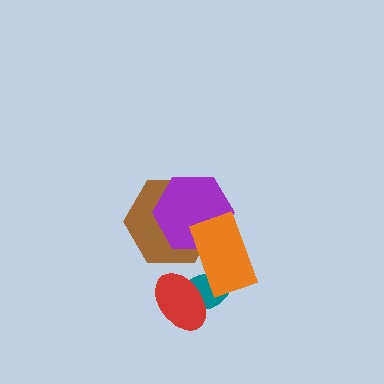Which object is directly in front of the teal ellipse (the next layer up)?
The red ellipse is directly in front of the teal ellipse.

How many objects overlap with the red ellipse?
1 object overlaps with the red ellipse.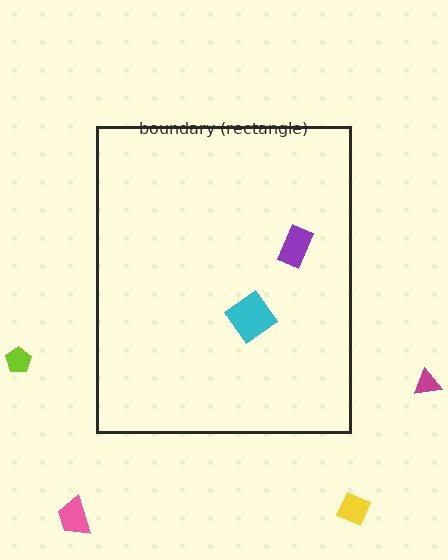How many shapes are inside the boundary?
2 inside, 4 outside.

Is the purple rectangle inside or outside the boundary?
Inside.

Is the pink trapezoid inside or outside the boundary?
Outside.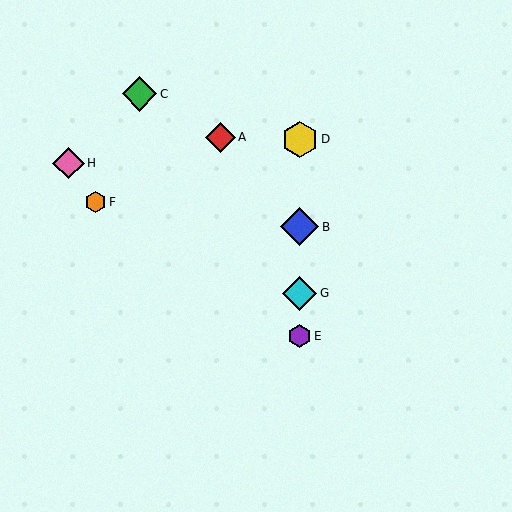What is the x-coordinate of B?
Object B is at x≈300.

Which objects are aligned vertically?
Objects B, D, E, G are aligned vertically.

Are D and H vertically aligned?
No, D is at x≈300 and H is at x≈69.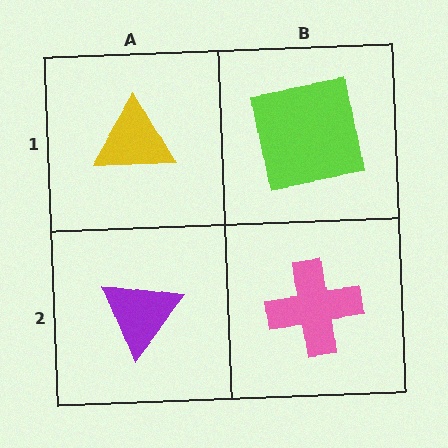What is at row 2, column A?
A purple triangle.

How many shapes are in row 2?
2 shapes.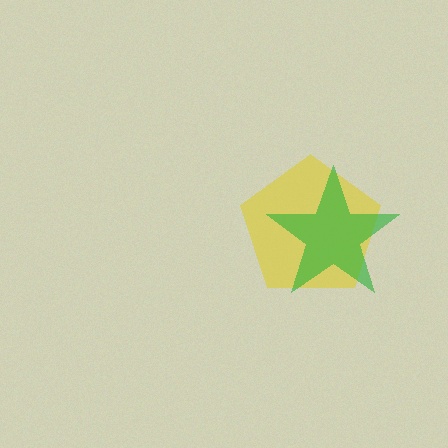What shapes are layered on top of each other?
The layered shapes are: a yellow pentagon, a green star.